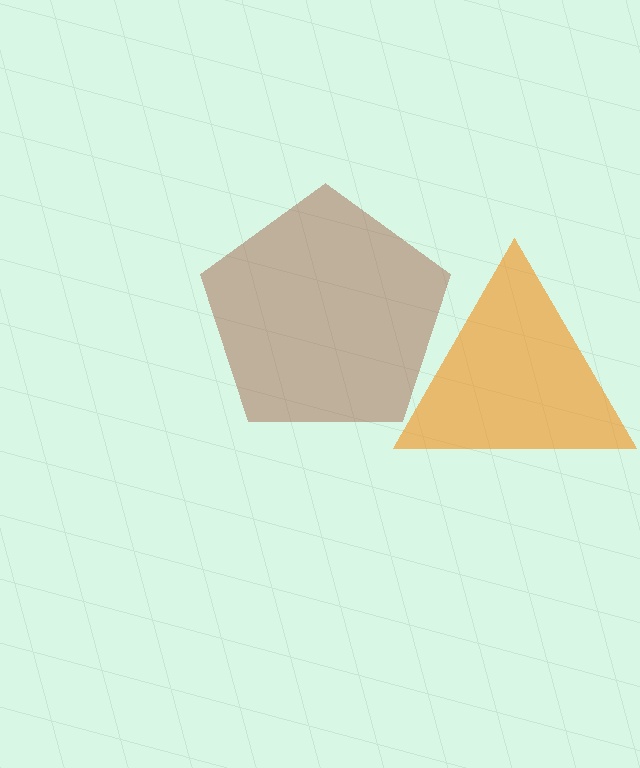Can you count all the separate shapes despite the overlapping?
Yes, there are 2 separate shapes.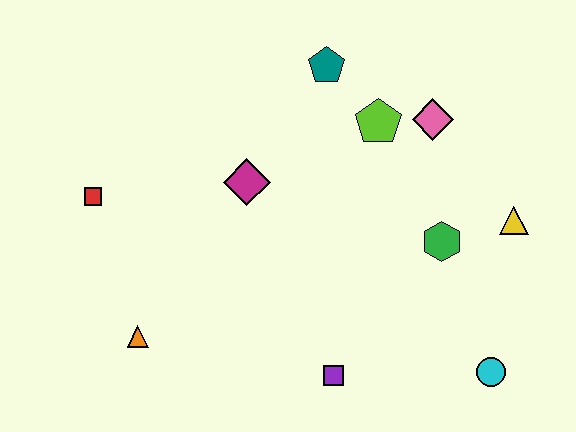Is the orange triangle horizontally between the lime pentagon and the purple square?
No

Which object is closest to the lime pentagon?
The pink diamond is closest to the lime pentagon.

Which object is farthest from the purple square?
The teal pentagon is farthest from the purple square.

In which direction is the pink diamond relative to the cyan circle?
The pink diamond is above the cyan circle.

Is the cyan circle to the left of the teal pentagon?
No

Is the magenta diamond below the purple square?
No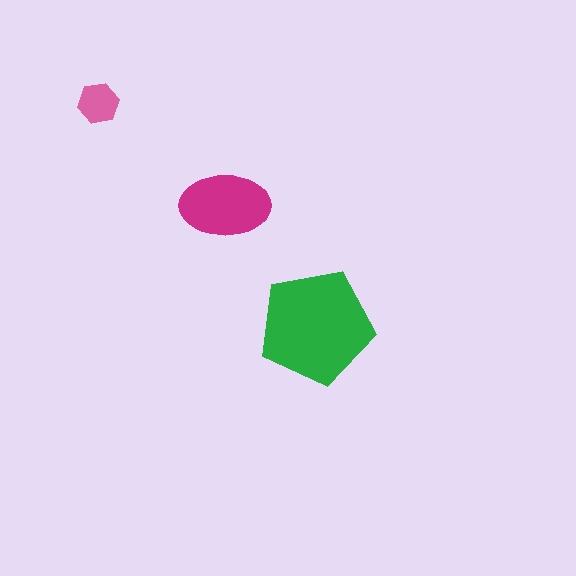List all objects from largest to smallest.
The green pentagon, the magenta ellipse, the pink hexagon.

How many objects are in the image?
There are 3 objects in the image.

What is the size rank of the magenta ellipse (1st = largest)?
2nd.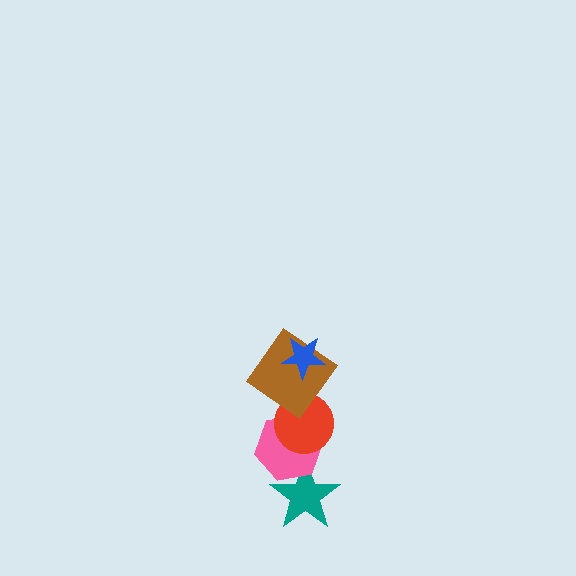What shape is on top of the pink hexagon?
The red circle is on top of the pink hexagon.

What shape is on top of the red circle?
The brown diamond is on top of the red circle.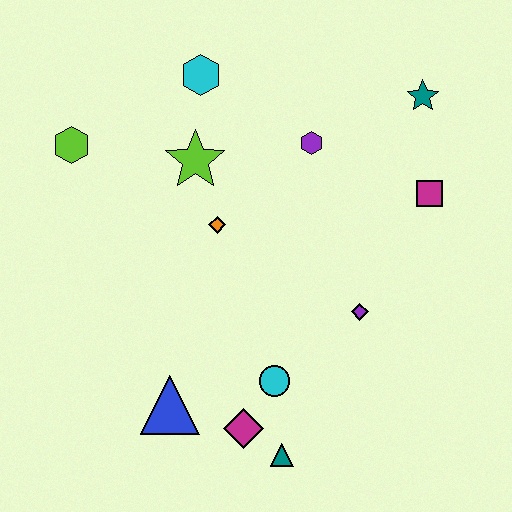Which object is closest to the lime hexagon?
The lime star is closest to the lime hexagon.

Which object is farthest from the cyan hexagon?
The teal triangle is farthest from the cyan hexagon.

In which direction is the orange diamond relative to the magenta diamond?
The orange diamond is above the magenta diamond.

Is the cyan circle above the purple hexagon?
No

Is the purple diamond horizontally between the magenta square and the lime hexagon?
Yes